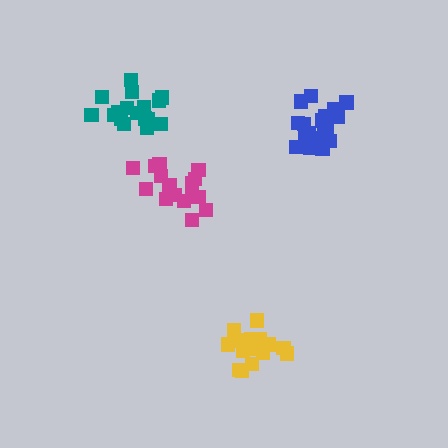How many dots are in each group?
Group 1: 16 dots, Group 2: 20 dots, Group 3: 18 dots, Group 4: 18 dots (72 total).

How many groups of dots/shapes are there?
There are 4 groups.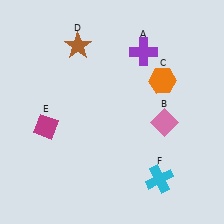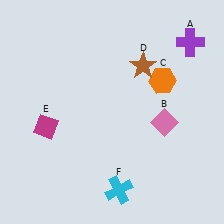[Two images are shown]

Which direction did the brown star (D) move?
The brown star (D) moved right.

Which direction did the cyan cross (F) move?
The cyan cross (F) moved left.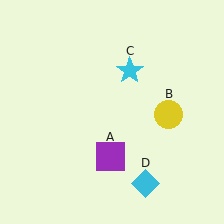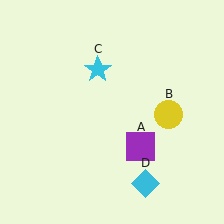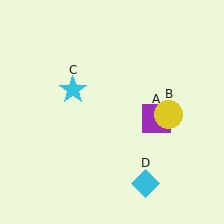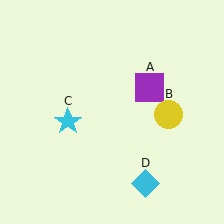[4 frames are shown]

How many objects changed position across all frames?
2 objects changed position: purple square (object A), cyan star (object C).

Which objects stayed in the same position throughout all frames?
Yellow circle (object B) and cyan diamond (object D) remained stationary.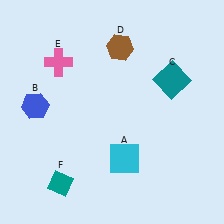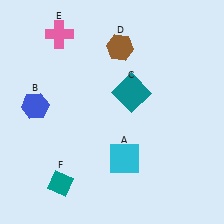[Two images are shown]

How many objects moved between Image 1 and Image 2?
2 objects moved between the two images.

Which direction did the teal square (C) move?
The teal square (C) moved left.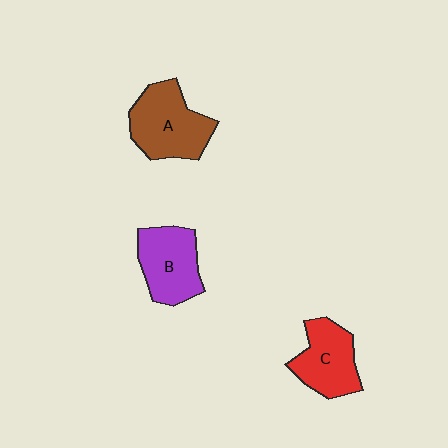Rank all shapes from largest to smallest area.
From largest to smallest: A (brown), B (purple), C (red).